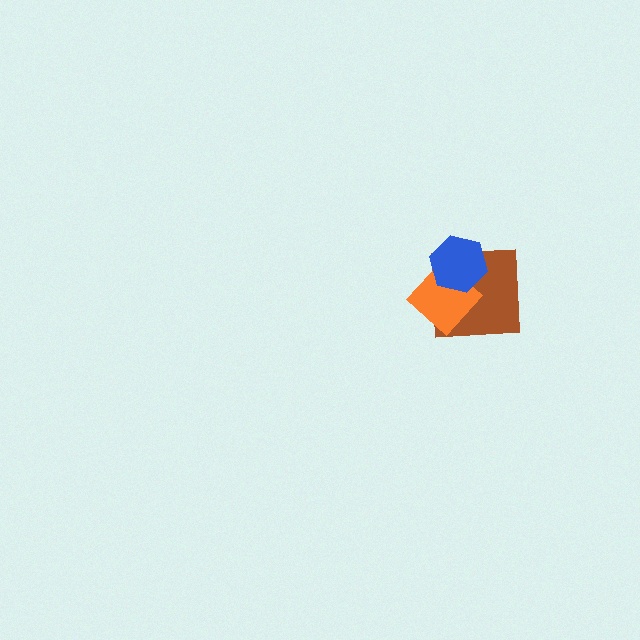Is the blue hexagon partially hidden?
No, no other shape covers it.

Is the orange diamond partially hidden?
Yes, it is partially covered by another shape.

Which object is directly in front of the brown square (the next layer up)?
The orange diamond is directly in front of the brown square.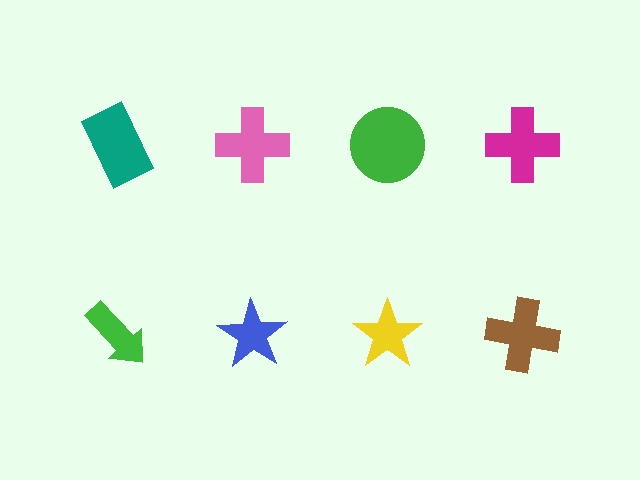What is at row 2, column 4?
A brown cross.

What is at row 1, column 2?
A pink cross.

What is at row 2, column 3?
A yellow star.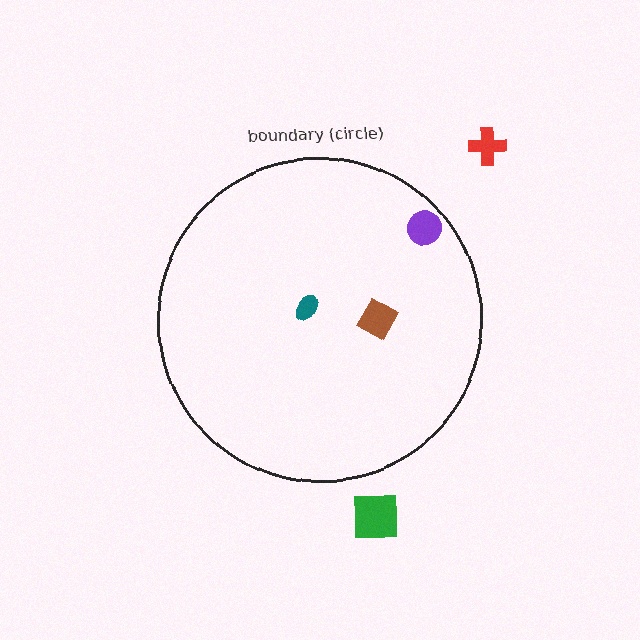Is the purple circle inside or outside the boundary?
Inside.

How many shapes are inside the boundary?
3 inside, 2 outside.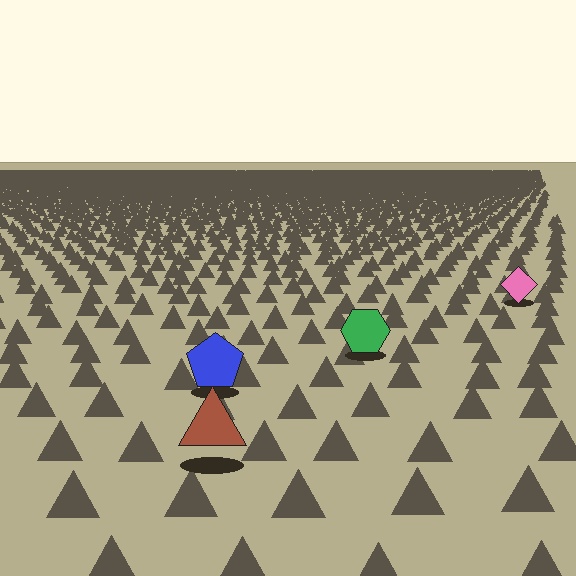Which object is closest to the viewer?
The brown triangle is closest. The texture marks near it are larger and more spread out.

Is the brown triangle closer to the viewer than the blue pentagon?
Yes. The brown triangle is closer — you can tell from the texture gradient: the ground texture is coarser near it.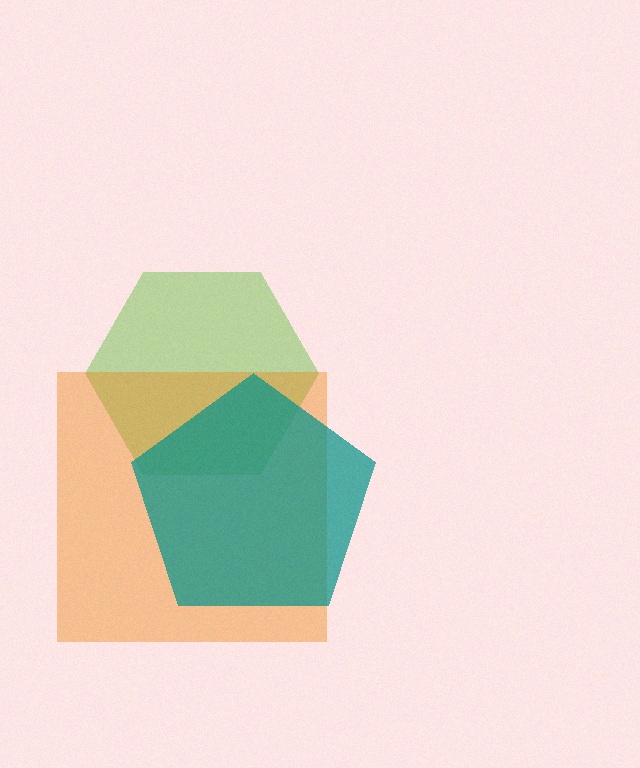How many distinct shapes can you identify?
There are 3 distinct shapes: a lime hexagon, an orange square, a teal pentagon.